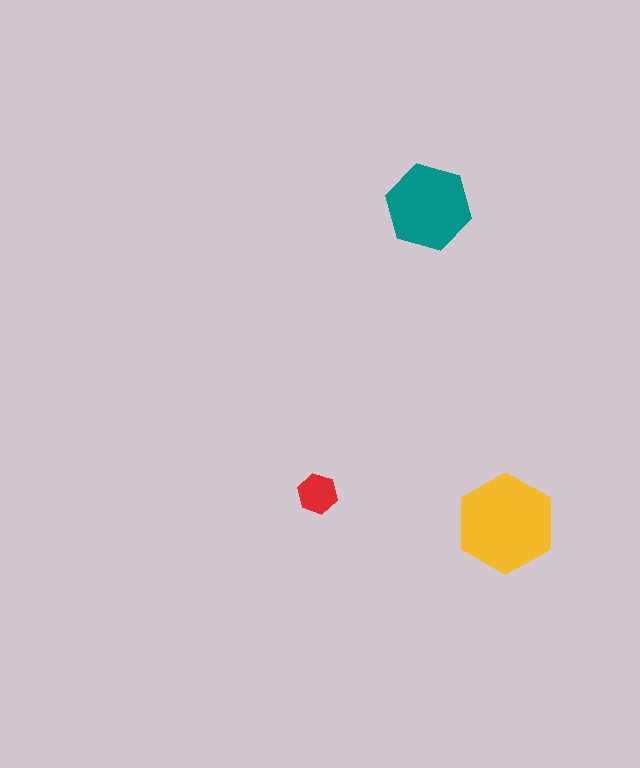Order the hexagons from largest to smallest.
the yellow one, the teal one, the red one.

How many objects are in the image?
There are 3 objects in the image.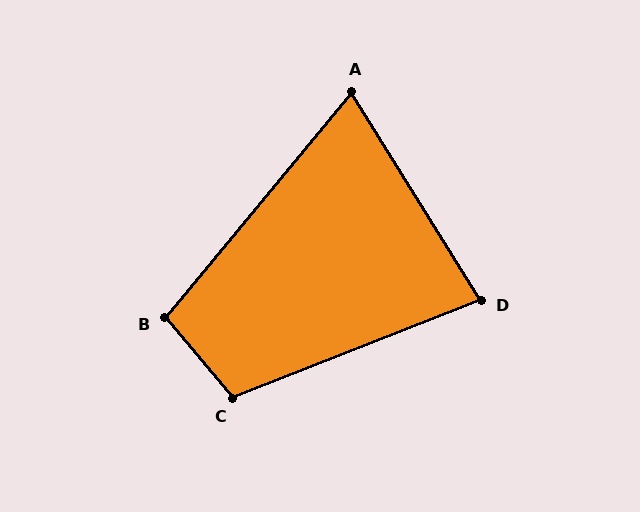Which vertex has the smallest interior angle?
A, at approximately 72 degrees.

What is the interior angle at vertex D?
Approximately 80 degrees (acute).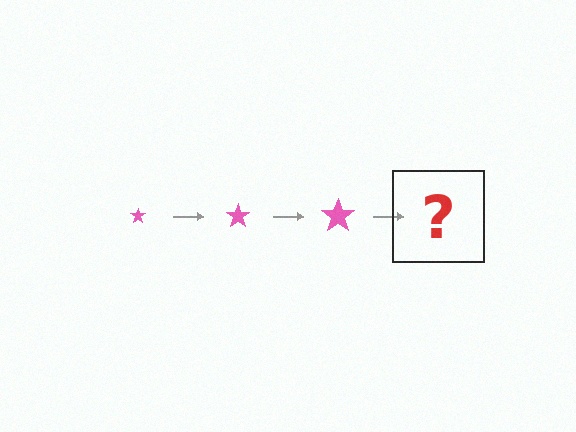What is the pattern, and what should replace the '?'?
The pattern is that the star gets progressively larger each step. The '?' should be a pink star, larger than the previous one.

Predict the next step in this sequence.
The next step is a pink star, larger than the previous one.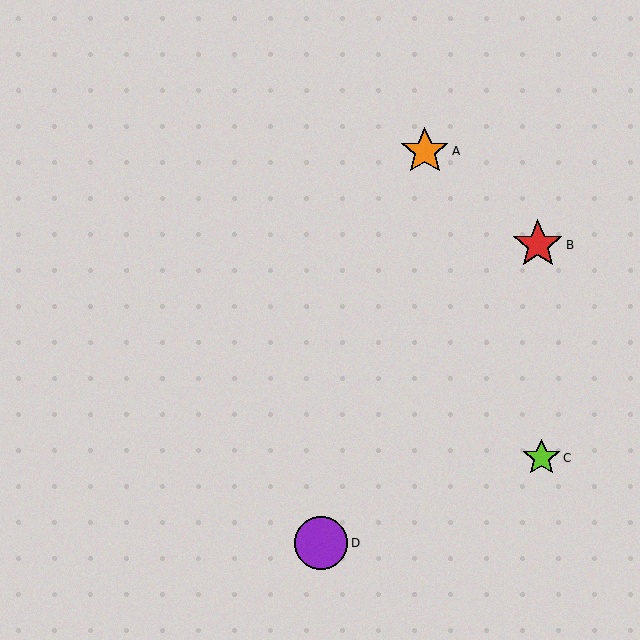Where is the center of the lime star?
The center of the lime star is at (542, 458).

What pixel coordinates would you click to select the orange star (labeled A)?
Click at (425, 151) to select the orange star A.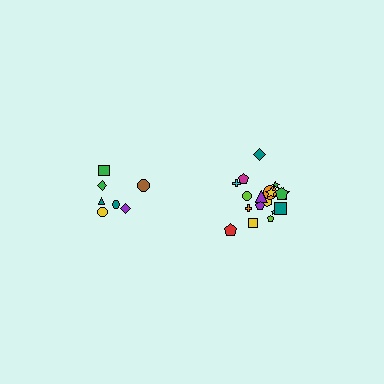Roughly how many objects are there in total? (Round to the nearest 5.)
Roughly 25 objects in total.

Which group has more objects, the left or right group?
The right group.